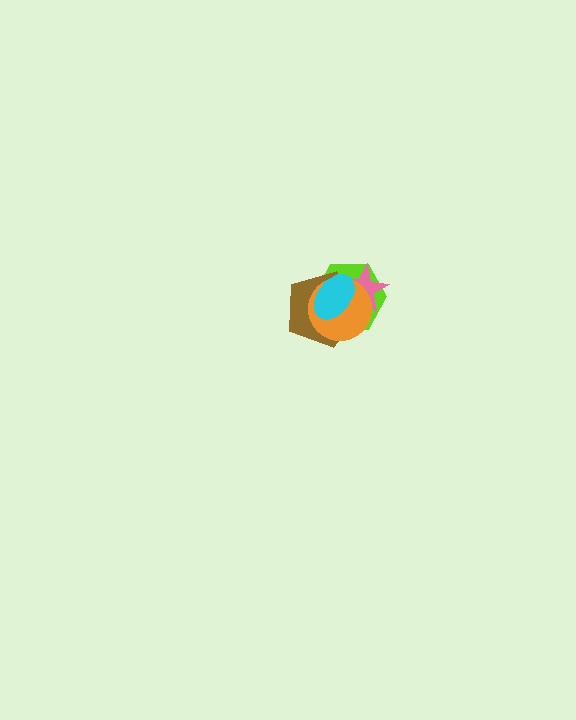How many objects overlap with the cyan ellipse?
4 objects overlap with the cyan ellipse.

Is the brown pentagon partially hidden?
Yes, it is partially covered by another shape.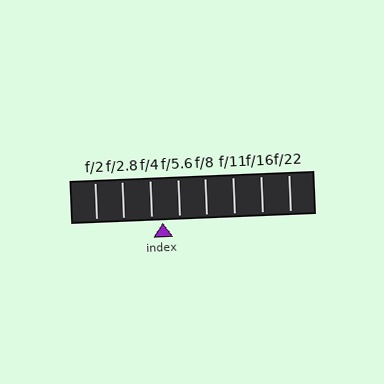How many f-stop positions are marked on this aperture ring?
There are 8 f-stop positions marked.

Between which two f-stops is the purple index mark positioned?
The index mark is between f/4 and f/5.6.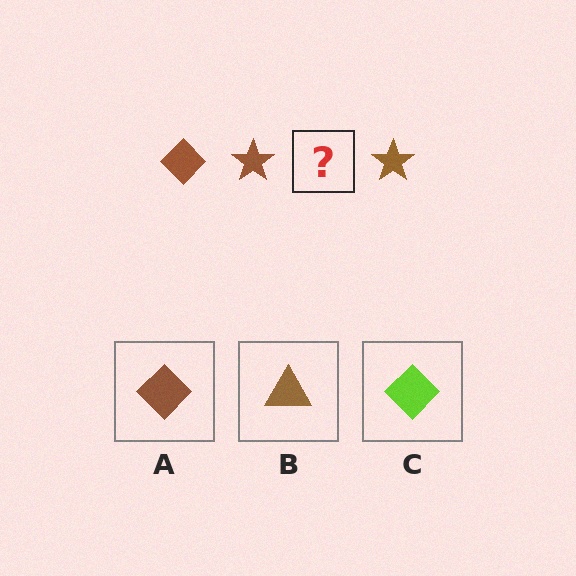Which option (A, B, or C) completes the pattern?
A.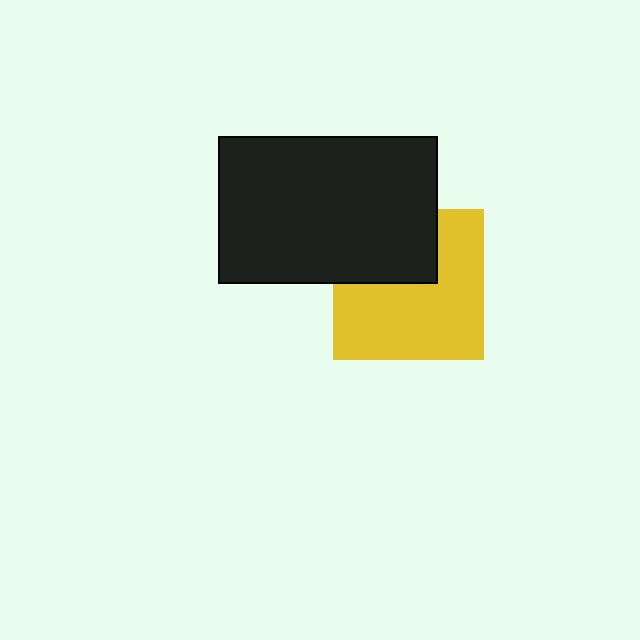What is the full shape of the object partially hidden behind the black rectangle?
The partially hidden object is a yellow square.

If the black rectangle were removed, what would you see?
You would see the complete yellow square.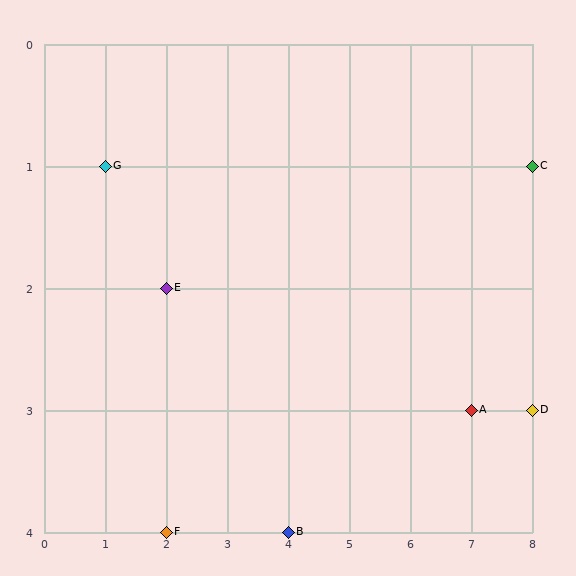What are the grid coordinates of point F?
Point F is at grid coordinates (2, 4).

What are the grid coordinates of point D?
Point D is at grid coordinates (8, 3).